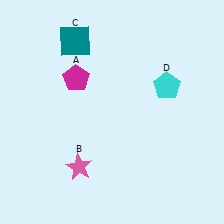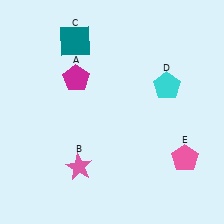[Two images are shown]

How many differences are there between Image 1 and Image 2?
There is 1 difference between the two images.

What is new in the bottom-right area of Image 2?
A pink pentagon (E) was added in the bottom-right area of Image 2.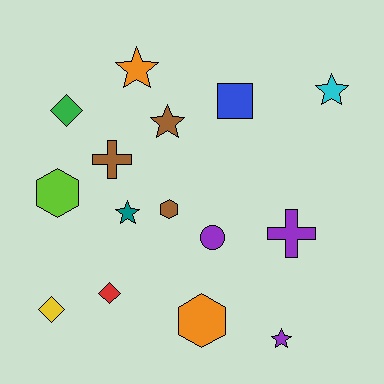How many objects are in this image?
There are 15 objects.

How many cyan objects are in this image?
There is 1 cyan object.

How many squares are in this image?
There is 1 square.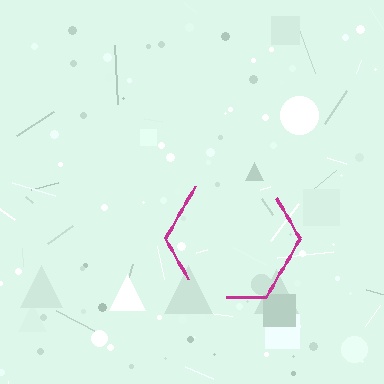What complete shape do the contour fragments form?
The contour fragments form a hexagon.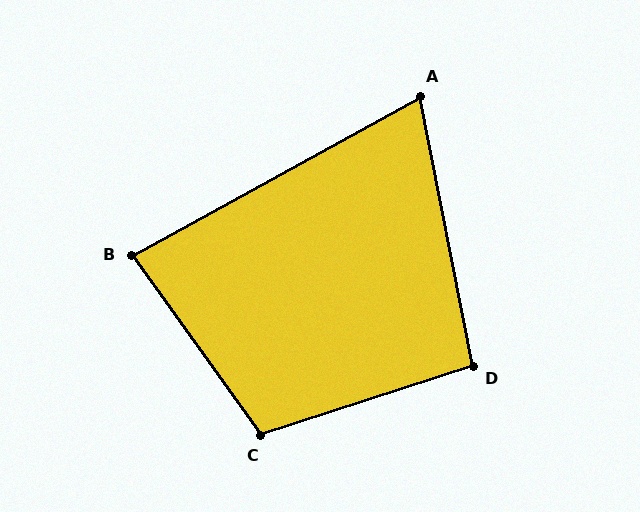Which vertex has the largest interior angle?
C, at approximately 108 degrees.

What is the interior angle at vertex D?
Approximately 97 degrees (obtuse).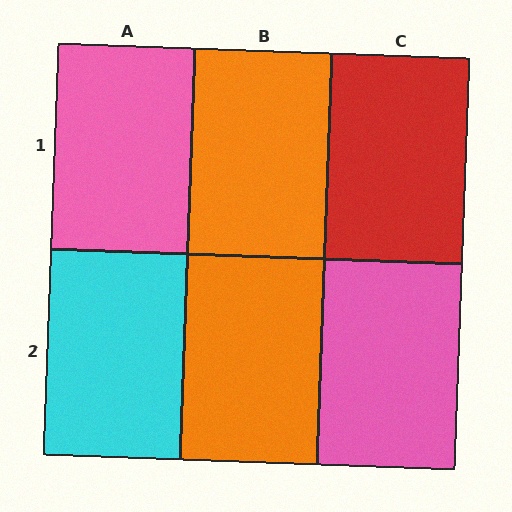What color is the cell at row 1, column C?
Red.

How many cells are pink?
2 cells are pink.